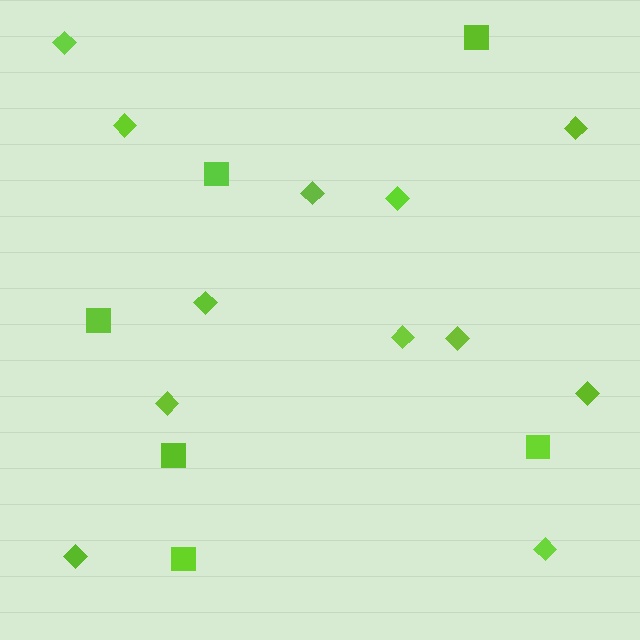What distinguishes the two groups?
There are 2 groups: one group of squares (6) and one group of diamonds (12).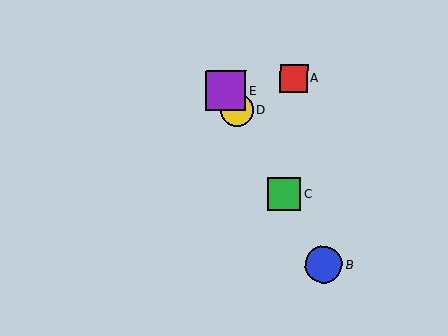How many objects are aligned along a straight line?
4 objects (B, C, D, E) are aligned along a straight line.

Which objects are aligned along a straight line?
Objects B, C, D, E are aligned along a straight line.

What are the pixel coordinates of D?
Object D is at (237, 110).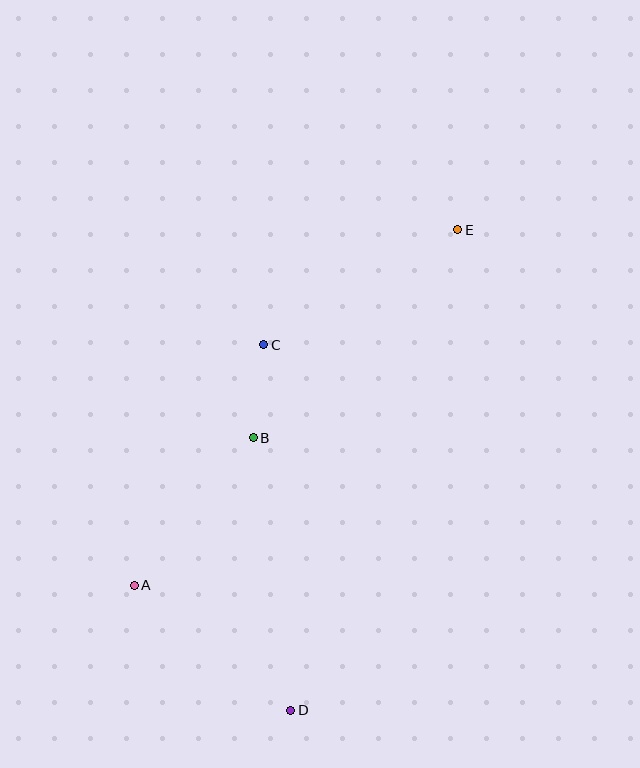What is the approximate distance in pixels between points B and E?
The distance between B and E is approximately 291 pixels.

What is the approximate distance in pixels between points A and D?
The distance between A and D is approximately 200 pixels.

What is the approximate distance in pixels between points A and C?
The distance between A and C is approximately 273 pixels.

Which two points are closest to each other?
Points B and C are closest to each other.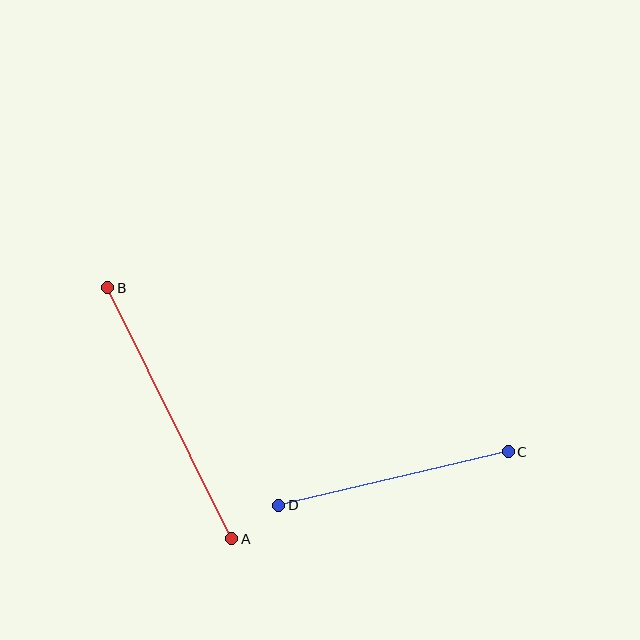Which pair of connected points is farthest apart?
Points A and B are farthest apart.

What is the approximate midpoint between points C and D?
The midpoint is at approximately (393, 479) pixels.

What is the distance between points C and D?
The distance is approximately 235 pixels.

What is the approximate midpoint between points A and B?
The midpoint is at approximately (170, 413) pixels.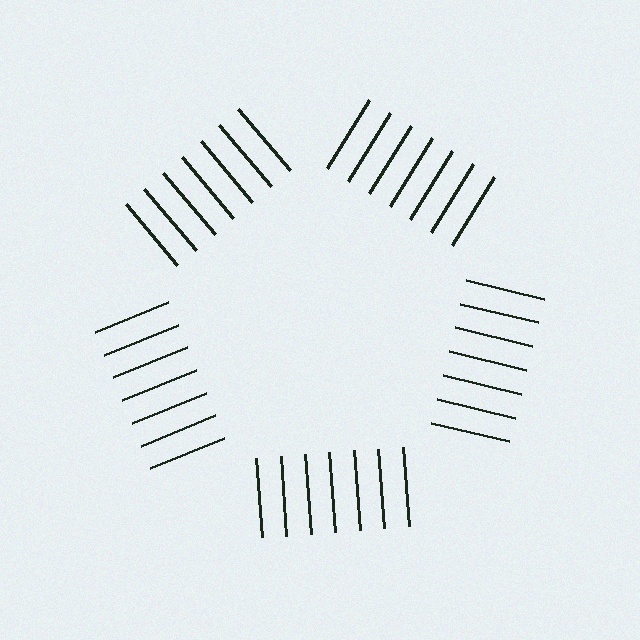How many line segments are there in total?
35 — 7 along each of the 5 edges.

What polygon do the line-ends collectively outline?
An illusory pentagon — the line segments terminate on its edges but no continuous stroke is drawn.